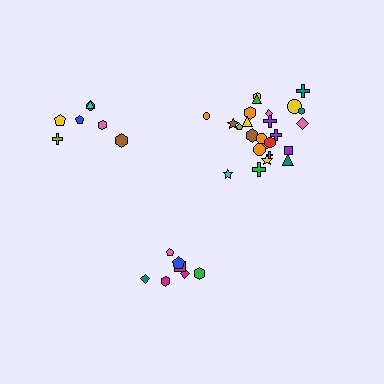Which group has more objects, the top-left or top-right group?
The top-right group.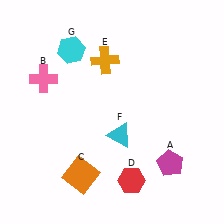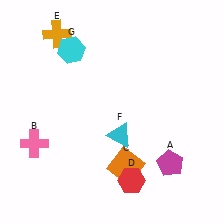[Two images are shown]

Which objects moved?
The objects that moved are: the pink cross (B), the orange square (C), the orange cross (E).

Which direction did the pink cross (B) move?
The pink cross (B) moved down.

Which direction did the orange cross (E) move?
The orange cross (E) moved left.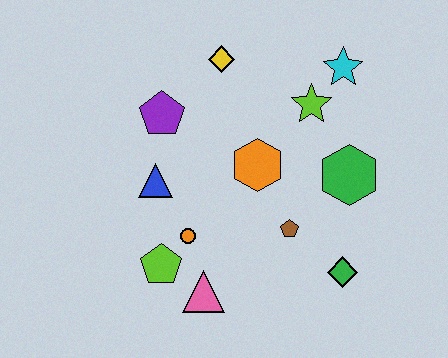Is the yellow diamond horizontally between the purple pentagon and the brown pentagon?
Yes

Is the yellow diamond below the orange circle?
No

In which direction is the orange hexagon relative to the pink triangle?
The orange hexagon is above the pink triangle.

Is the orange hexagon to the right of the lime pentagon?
Yes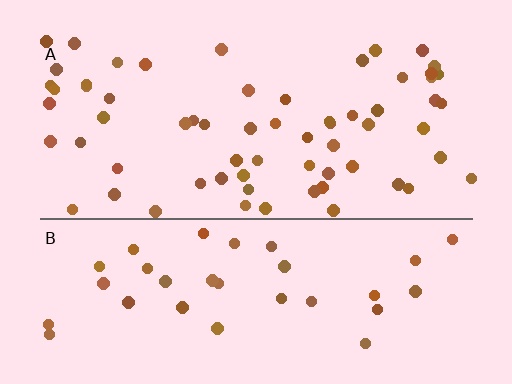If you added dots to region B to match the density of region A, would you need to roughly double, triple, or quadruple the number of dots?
Approximately double.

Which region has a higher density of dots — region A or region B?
A (the top).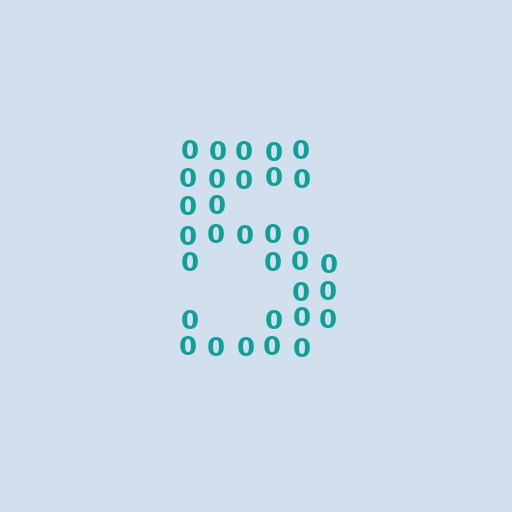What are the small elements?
The small elements are digit 0's.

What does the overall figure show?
The overall figure shows the digit 5.